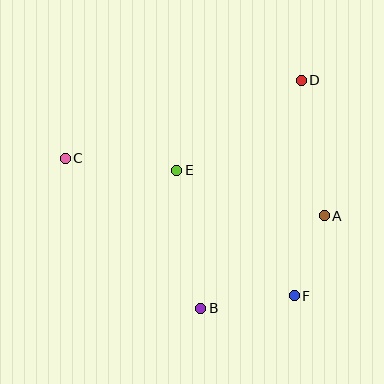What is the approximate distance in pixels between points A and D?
The distance between A and D is approximately 138 pixels.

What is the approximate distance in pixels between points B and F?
The distance between B and F is approximately 94 pixels.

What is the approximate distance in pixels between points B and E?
The distance between B and E is approximately 140 pixels.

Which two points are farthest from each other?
Points C and F are farthest from each other.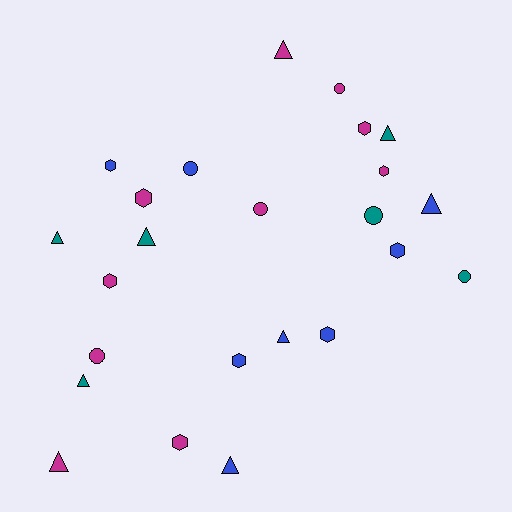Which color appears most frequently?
Magenta, with 10 objects.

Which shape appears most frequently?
Triangle, with 9 objects.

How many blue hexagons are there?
There are 4 blue hexagons.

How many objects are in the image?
There are 24 objects.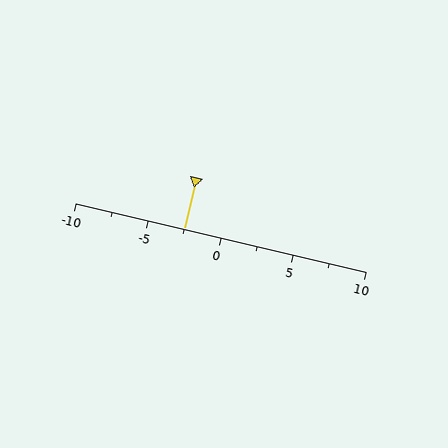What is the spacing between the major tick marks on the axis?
The major ticks are spaced 5 apart.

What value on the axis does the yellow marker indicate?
The marker indicates approximately -2.5.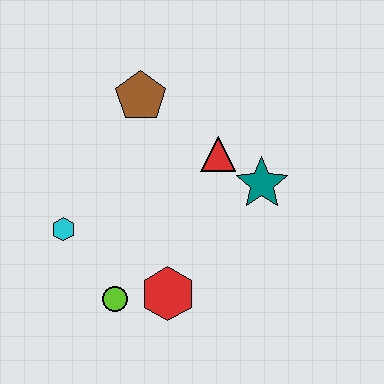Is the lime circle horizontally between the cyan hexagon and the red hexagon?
Yes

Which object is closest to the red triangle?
The teal star is closest to the red triangle.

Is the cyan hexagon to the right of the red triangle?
No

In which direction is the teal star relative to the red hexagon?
The teal star is above the red hexagon.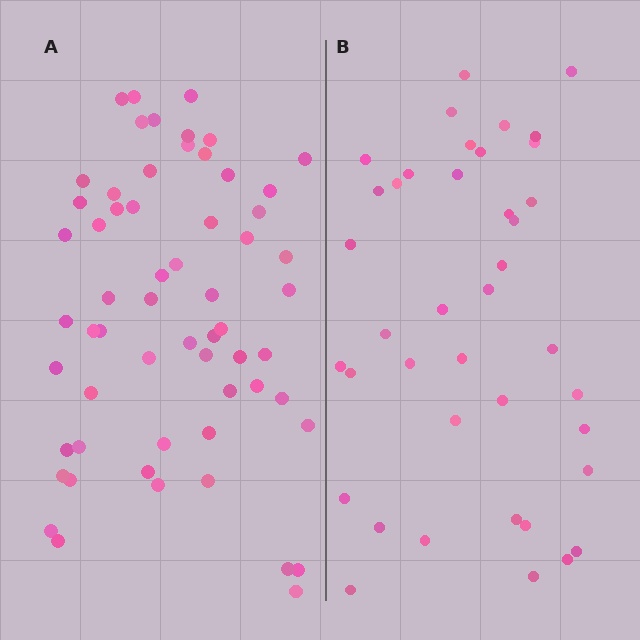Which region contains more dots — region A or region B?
Region A (the left region) has more dots.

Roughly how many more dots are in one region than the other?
Region A has approximately 20 more dots than region B.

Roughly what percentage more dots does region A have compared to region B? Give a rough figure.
About 50% more.